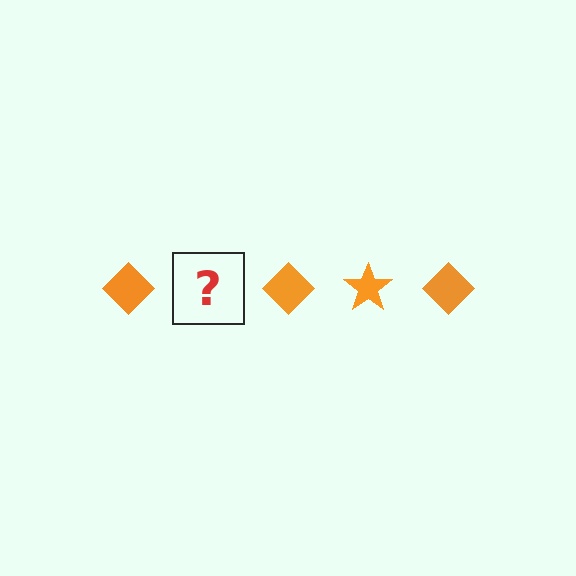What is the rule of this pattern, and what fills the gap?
The rule is that the pattern cycles through diamond, star shapes in orange. The gap should be filled with an orange star.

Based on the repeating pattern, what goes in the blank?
The blank should be an orange star.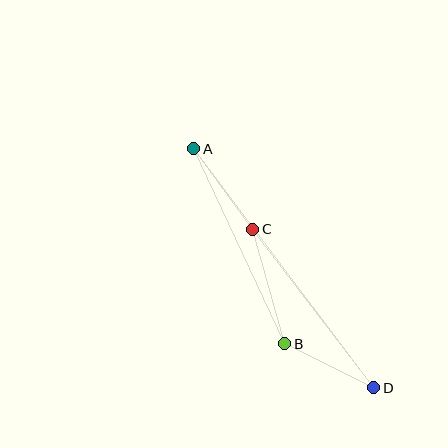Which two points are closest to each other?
Points B and D are closest to each other.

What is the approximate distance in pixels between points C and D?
The distance between C and D is approximately 199 pixels.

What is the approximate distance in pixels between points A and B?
The distance between A and B is approximately 215 pixels.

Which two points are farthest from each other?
Points A and D are farthest from each other.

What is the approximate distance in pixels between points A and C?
The distance between A and C is approximately 100 pixels.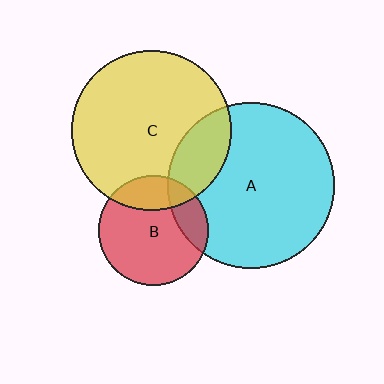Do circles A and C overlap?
Yes.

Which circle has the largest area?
Circle A (cyan).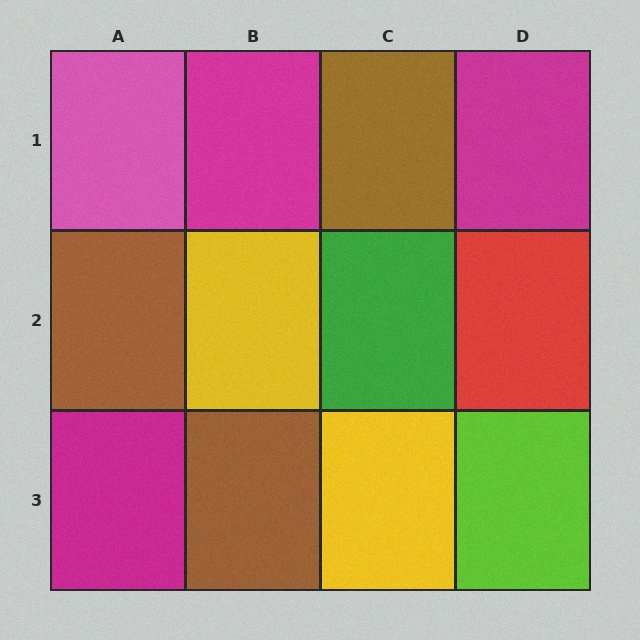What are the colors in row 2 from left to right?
Brown, yellow, green, red.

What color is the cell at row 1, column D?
Magenta.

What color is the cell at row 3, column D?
Lime.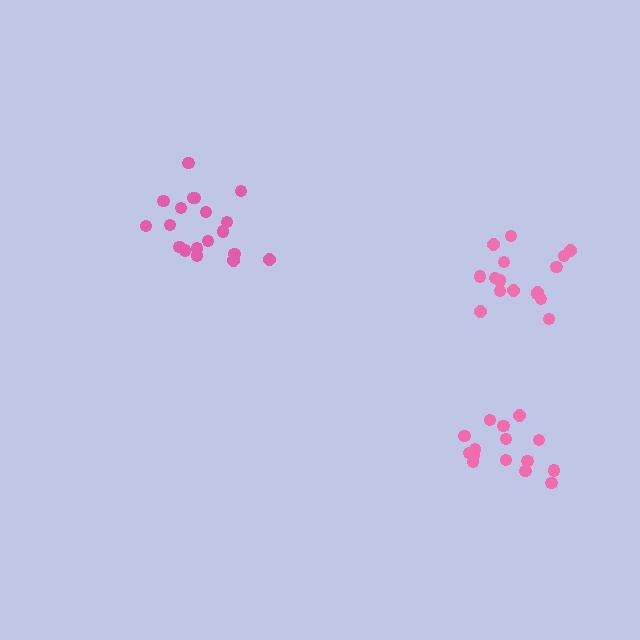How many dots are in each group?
Group 1: 15 dots, Group 2: 16 dots, Group 3: 19 dots (50 total).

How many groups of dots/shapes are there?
There are 3 groups.